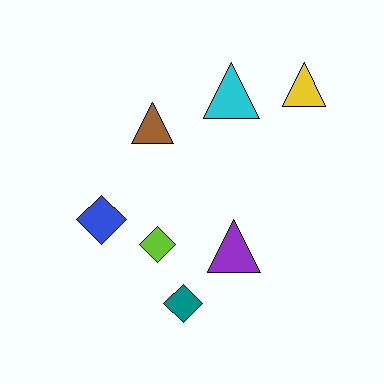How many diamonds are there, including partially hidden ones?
There are 3 diamonds.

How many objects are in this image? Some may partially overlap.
There are 7 objects.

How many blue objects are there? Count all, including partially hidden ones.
There is 1 blue object.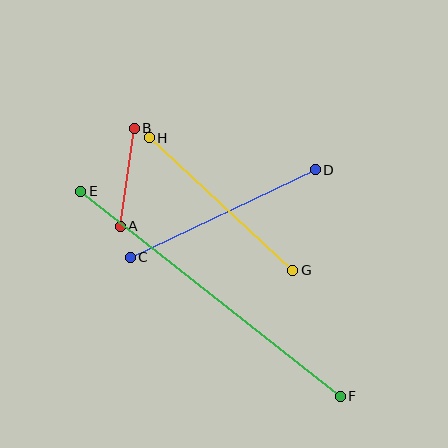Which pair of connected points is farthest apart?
Points E and F are farthest apart.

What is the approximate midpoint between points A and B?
The midpoint is at approximately (127, 177) pixels.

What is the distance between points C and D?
The distance is approximately 205 pixels.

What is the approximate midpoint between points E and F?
The midpoint is at approximately (211, 294) pixels.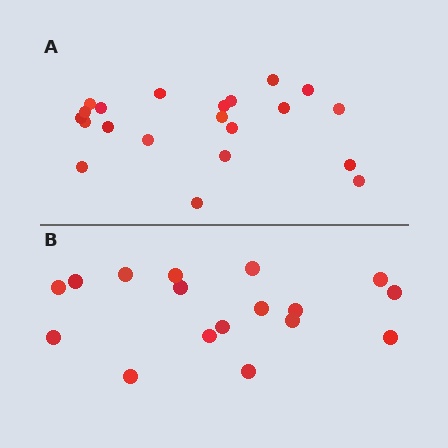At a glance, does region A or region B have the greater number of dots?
Region A (the top region) has more dots.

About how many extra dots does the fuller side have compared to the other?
Region A has about 4 more dots than region B.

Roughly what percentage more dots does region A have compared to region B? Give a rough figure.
About 25% more.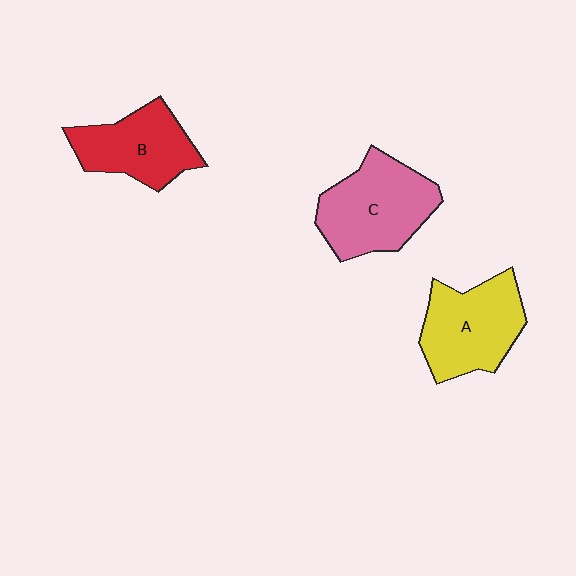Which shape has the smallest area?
Shape B (red).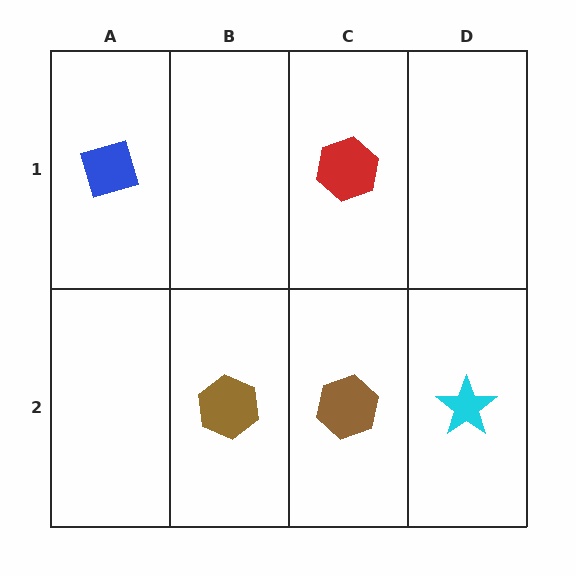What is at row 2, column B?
A brown hexagon.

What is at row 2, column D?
A cyan star.